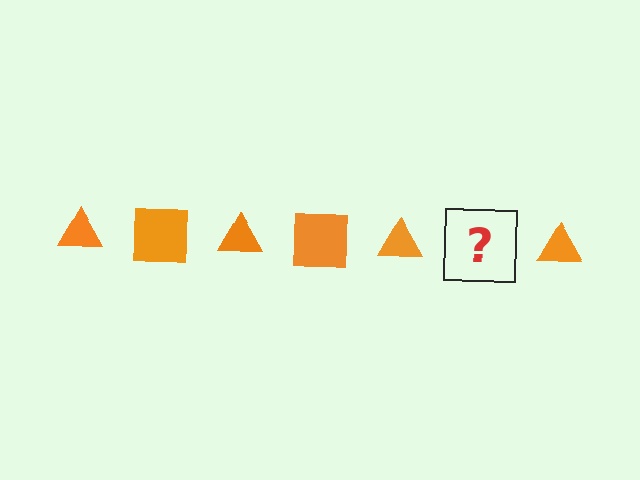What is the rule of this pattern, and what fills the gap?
The rule is that the pattern cycles through triangle, square shapes in orange. The gap should be filled with an orange square.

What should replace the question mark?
The question mark should be replaced with an orange square.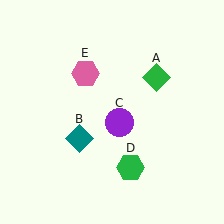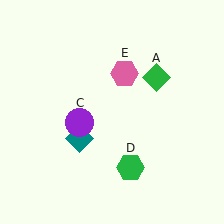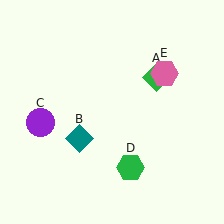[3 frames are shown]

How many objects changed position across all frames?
2 objects changed position: purple circle (object C), pink hexagon (object E).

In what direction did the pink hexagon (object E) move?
The pink hexagon (object E) moved right.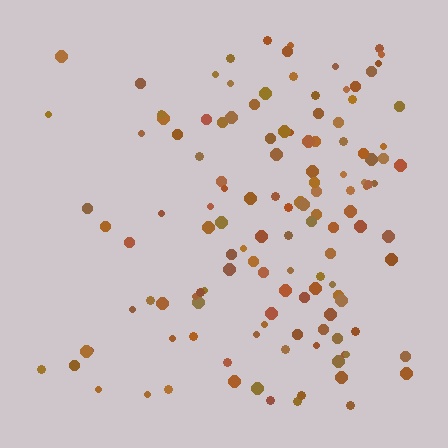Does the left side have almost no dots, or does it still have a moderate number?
Still a moderate number, just noticeably fewer than the right.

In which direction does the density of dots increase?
From left to right, with the right side densest.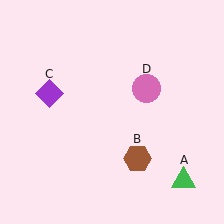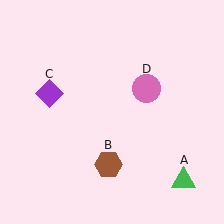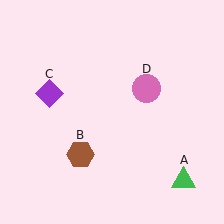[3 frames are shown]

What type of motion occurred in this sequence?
The brown hexagon (object B) rotated clockwise around the center of the scene.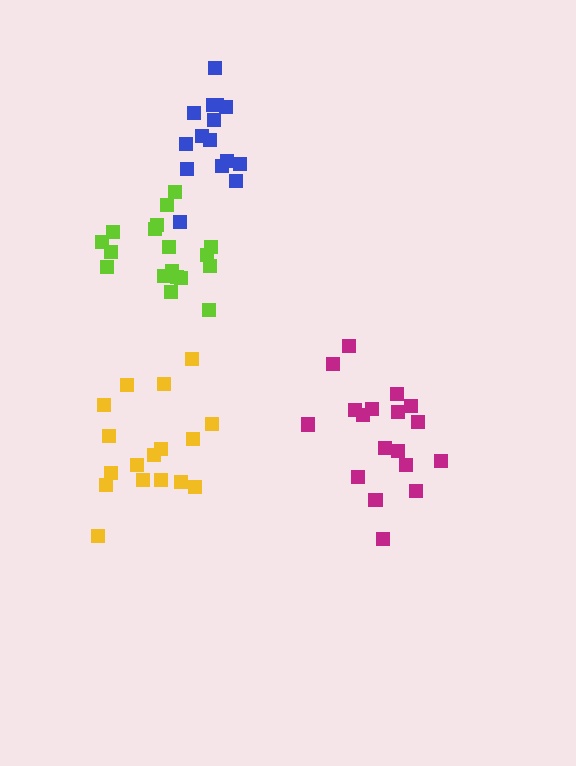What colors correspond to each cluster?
The clusters are colored: lime, magenta, blue, yellow.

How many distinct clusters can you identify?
There are 4 distinct clusters.